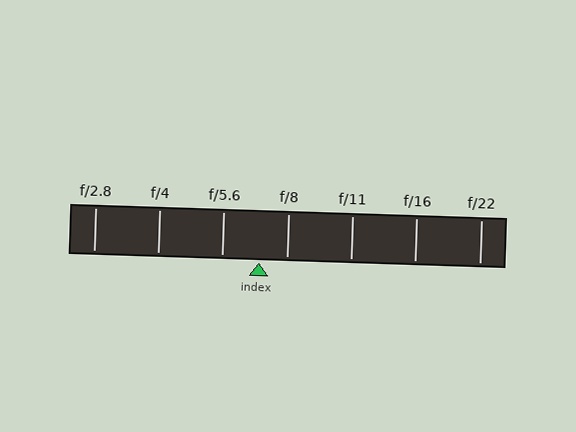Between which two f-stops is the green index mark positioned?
The index mark is between f/5.6 and f/8.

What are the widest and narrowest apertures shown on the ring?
The widest aperture shown is f/2.8 and the narrowest is f/22.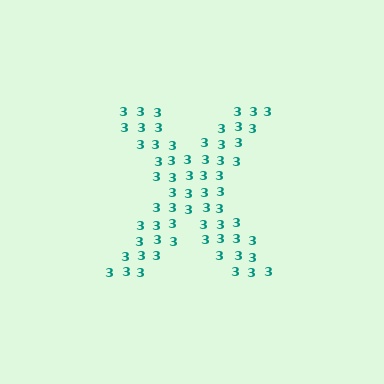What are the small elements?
The small elements are digit 3's.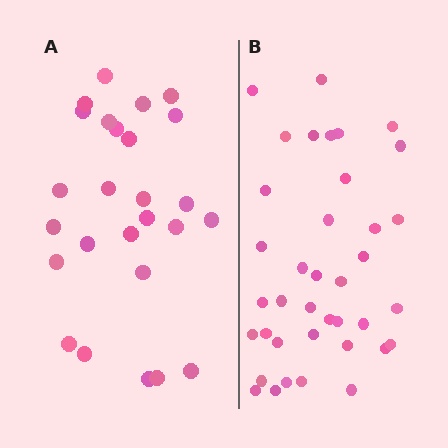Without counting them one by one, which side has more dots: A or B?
Region B (the right region) has more dots.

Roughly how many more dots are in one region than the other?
Region B has roughly 12 or so more dots than region A.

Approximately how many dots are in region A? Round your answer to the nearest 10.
About 30 dots. (The exact count is 26, which rounds to 30.)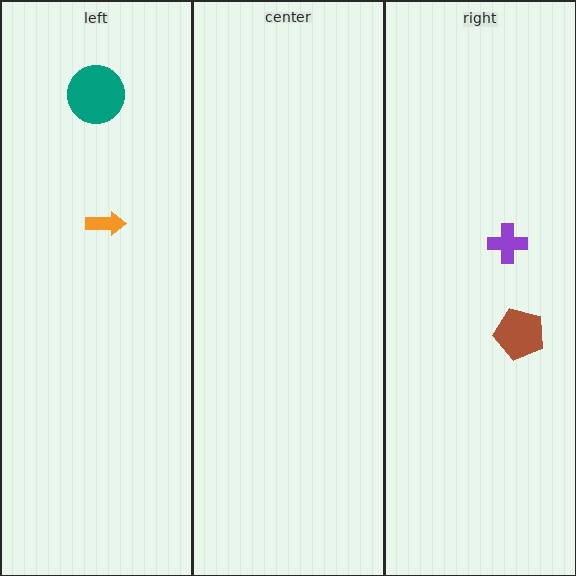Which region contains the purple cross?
The right region.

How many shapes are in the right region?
2.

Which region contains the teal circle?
The left region.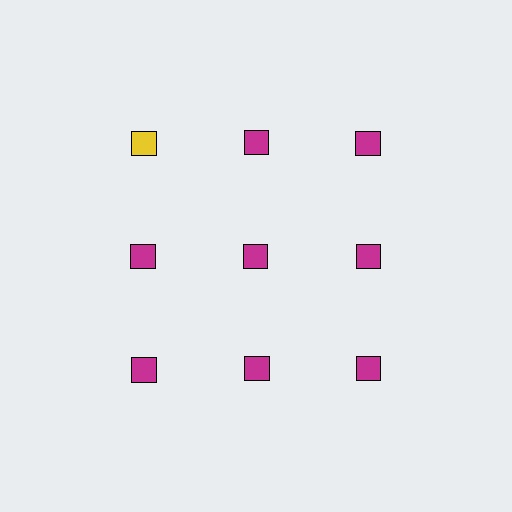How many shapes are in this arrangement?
There are 9 shapes arranged in a grid pattern.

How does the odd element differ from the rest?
It has a different color: yellow instead of magenta.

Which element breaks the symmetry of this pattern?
The yellow square in the top row, leftmost column breaks the symmetry. All other shapes are magenta squares.